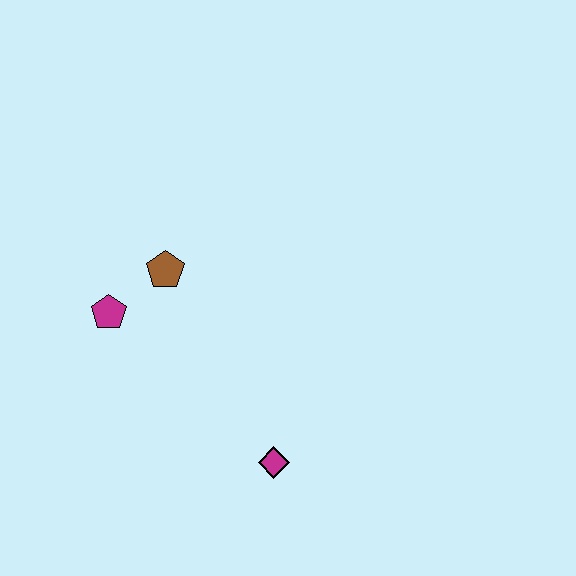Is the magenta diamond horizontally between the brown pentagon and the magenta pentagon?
No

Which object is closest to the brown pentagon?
The magenta pentagon is closest to the brown pentagon.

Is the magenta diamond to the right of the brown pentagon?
Yes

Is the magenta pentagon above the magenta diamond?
Yes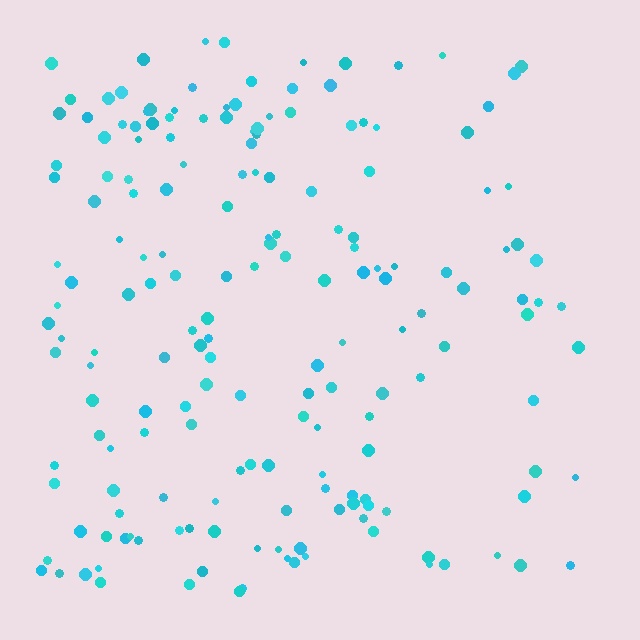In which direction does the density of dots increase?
From right to left, with the left side densest.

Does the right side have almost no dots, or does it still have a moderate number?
Still a moderate number, just noticeably fewer than the left.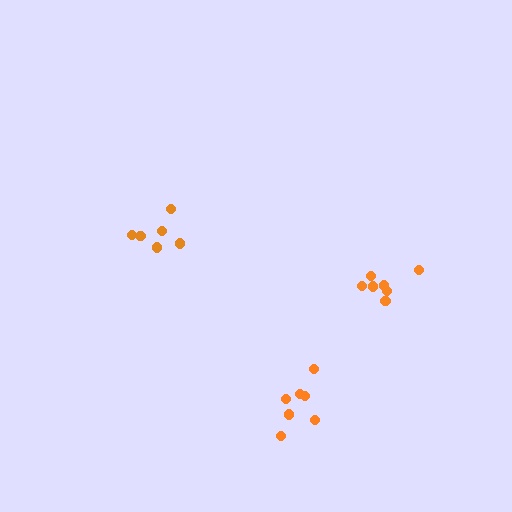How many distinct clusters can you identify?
There are 3 distinct clusters.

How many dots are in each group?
Group 1: 6 dots, Group 2: 7 dots, Group 3: 7 dots (20 total).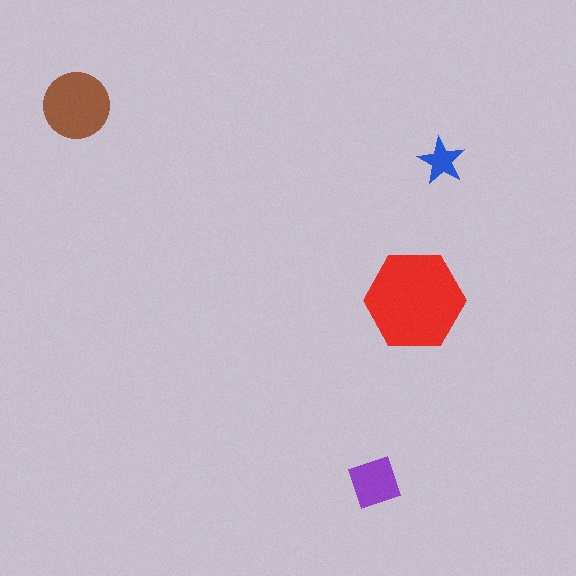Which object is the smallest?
The blue star.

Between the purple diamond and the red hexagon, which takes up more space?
The red hexagon.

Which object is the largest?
The red hexagon.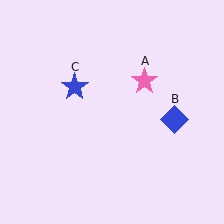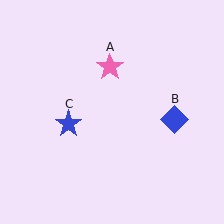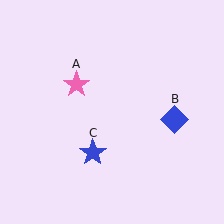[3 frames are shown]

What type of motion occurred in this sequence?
The pink star (object A), blue star (object C) rotated counterclockwise around the center of the scene.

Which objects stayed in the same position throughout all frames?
Blue diamond (object B) remained stationary.